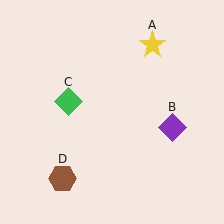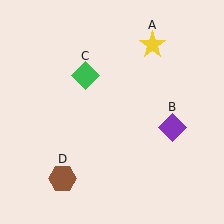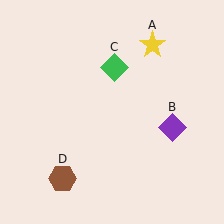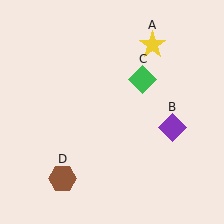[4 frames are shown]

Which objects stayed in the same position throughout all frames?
Yellow star (object A) and purple diamond (object B) and brown hexagon (object D) remained stationary.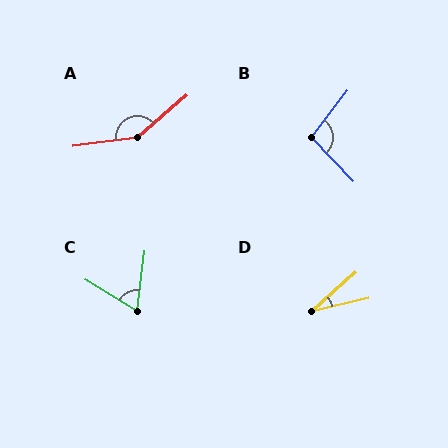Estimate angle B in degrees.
Approximately 99 degrees.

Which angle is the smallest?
D, at approximately 28 degrees.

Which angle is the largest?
A, at approximately 147 degrees.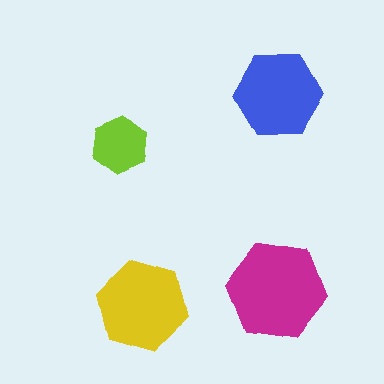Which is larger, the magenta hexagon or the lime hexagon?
The magenta one.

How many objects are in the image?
There are 4 objects in the image.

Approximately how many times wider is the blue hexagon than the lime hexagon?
About 1.5 times wider.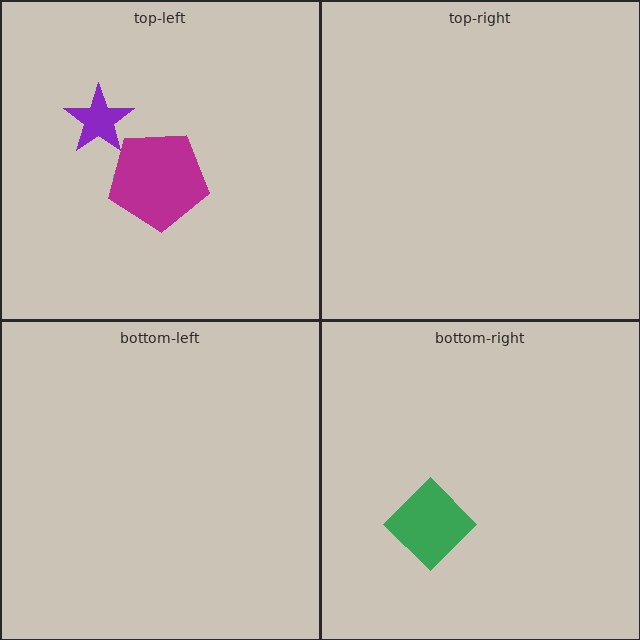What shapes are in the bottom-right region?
The green diamond.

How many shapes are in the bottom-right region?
1.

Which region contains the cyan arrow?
The top-left region.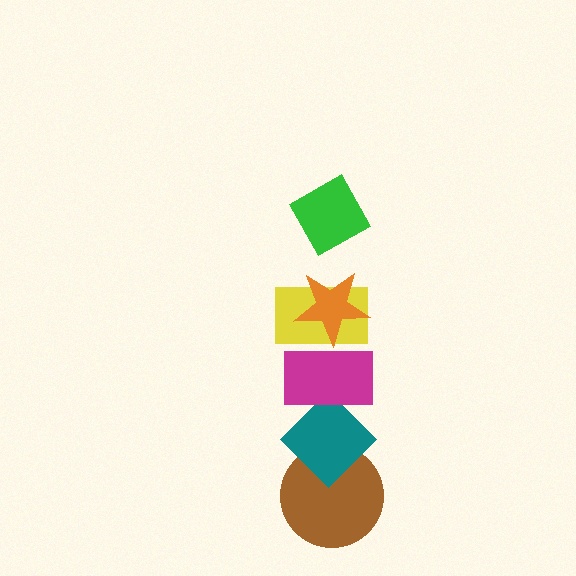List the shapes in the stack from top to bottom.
From top to bottom: the green diamond, the orange star, the yellow rectangle, the magenta rectangle, the teal diamond, the brown circle.